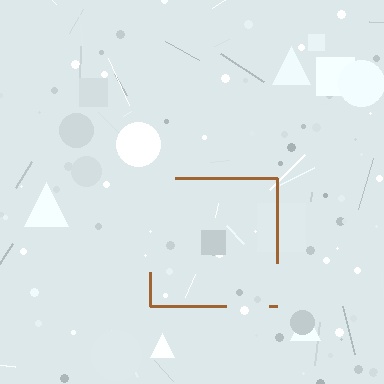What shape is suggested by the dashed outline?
The dashed outline suggests a square.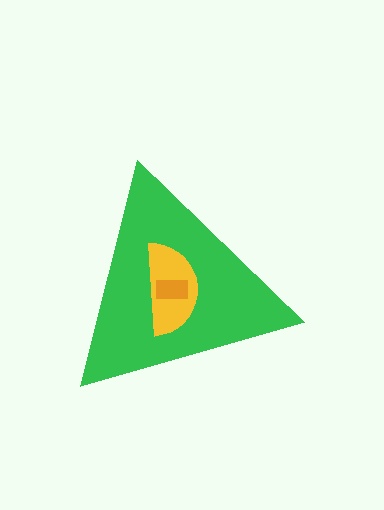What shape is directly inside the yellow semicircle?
The orange rectangle.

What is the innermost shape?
The orange rectangle.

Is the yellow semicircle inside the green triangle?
Yes.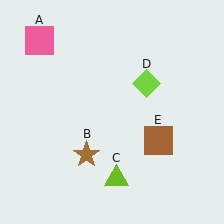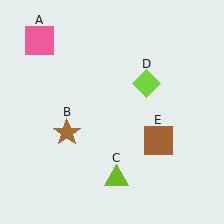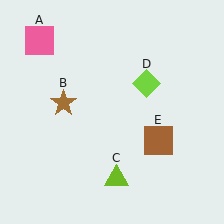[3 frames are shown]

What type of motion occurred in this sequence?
The brown star (object B) rotated clockwise around the center of the scene.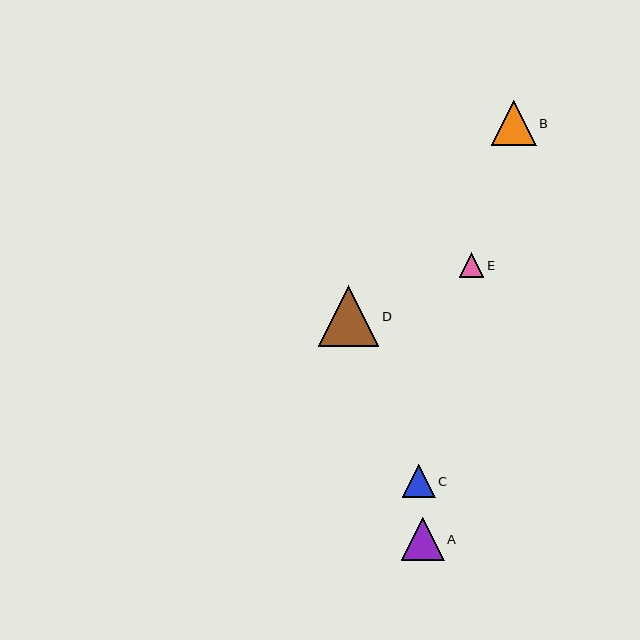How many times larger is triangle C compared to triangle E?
Triangle C is approximately 1.3 times the size of triangle E.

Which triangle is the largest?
Triangle D is the largest with a size of approximately 60 pixels.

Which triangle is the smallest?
Triangle E is the smallest with a size of approximately 24 pixels.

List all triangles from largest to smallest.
From largest to smallest: D, B, A, C, E.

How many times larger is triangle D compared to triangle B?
Triangle D is approximately 1.3 times the size of triangle B.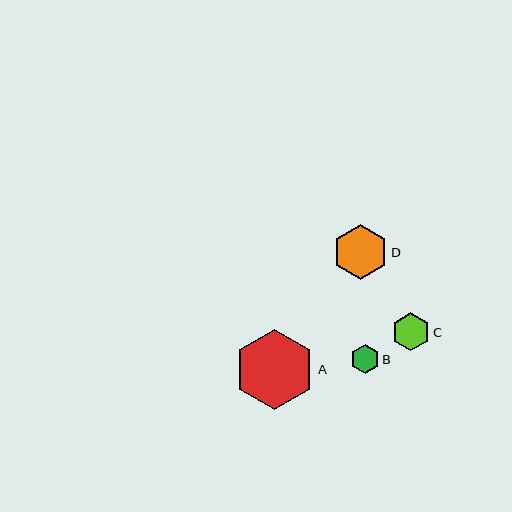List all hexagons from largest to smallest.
From largest to smallest: A, D, C, B.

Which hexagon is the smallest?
Hexagon B is the smallest with a size of approximately 29 pixels.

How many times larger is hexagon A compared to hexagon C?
Hexagon A is approximately 2.1 times the size of hexagon C.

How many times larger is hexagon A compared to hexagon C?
Hexagon A is approximately 2.1 times the size of hexagon C.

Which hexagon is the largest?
Hexagon A is the largest with a size of approximately 80 pixels.